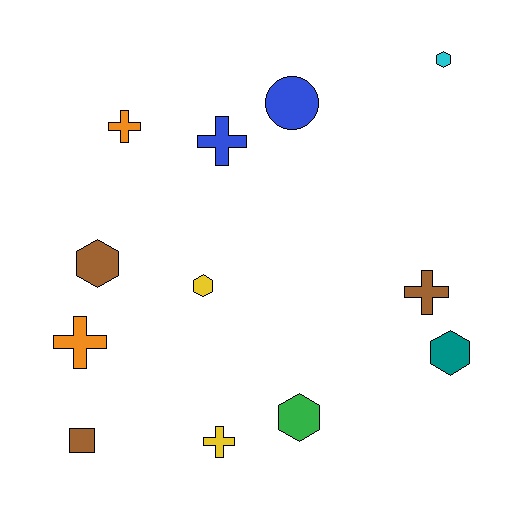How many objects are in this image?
There are 12 objects.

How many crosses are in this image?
There are 5 crosses.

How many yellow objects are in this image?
There are 2 yellow objects.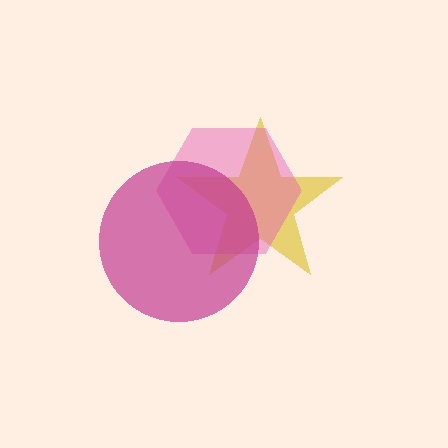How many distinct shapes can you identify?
There are 3 distinct shapes: a yellow star, a pink hexagon, a magenta circle.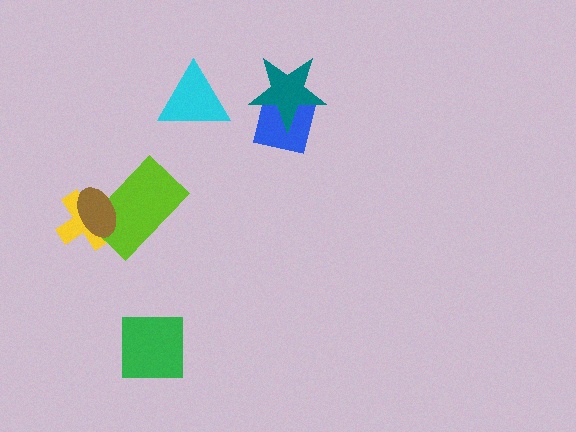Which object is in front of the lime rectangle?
The brown ellipse is in front of the lime rectangle.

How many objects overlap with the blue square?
1 object overlaps with the blue square.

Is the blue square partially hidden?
Yes, it is partially covered by another shape.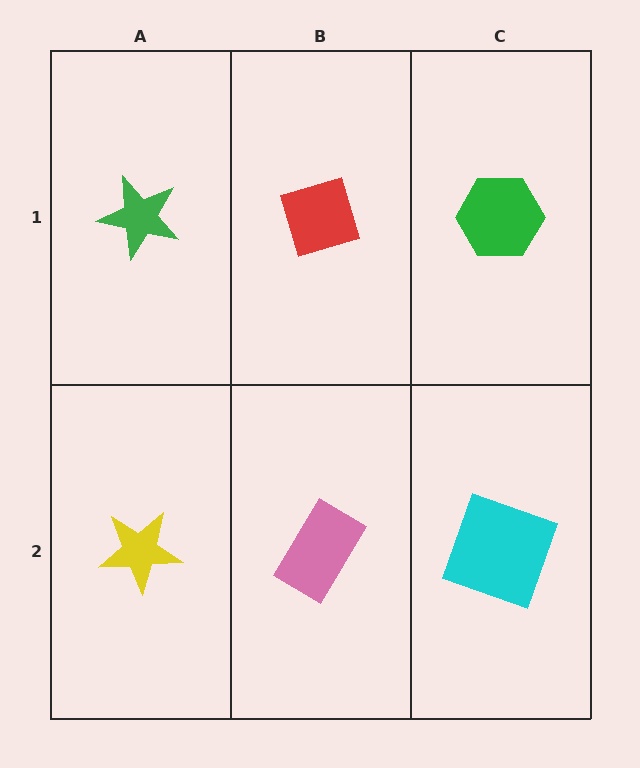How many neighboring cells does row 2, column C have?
2.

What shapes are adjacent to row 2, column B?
A red diamond (row 1, column B), a yellow star (row 2, column A), a cyan square (row 2, column C).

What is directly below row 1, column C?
A cyan square.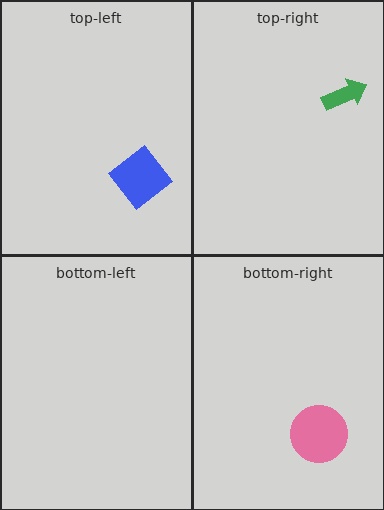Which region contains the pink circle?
The bottom-right region.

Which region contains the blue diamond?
The top-left region.